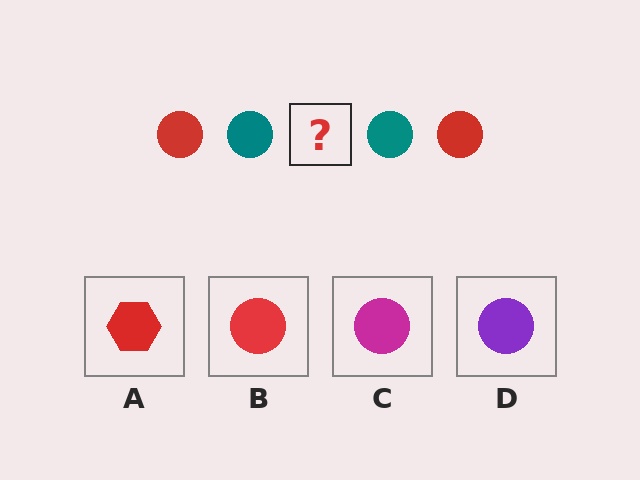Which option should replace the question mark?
Option B.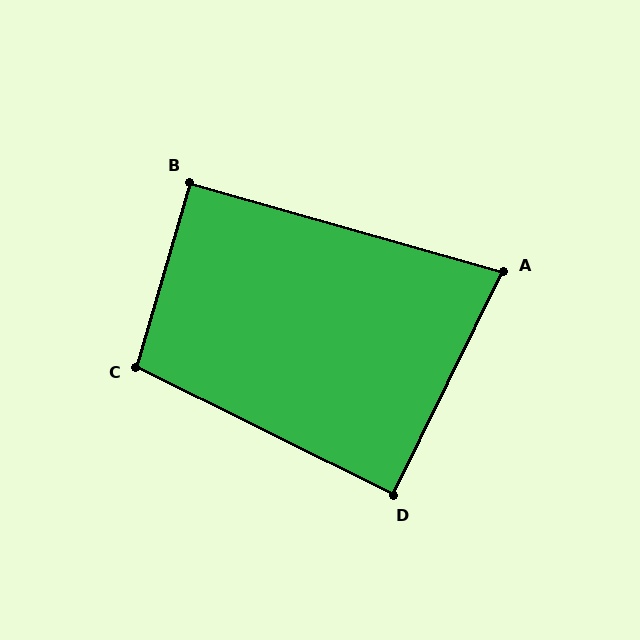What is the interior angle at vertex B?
Approximately 90 degrees (approximately right).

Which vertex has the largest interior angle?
C, at approximately 100 degrees.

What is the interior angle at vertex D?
Approximately 90 degrees (approximately right).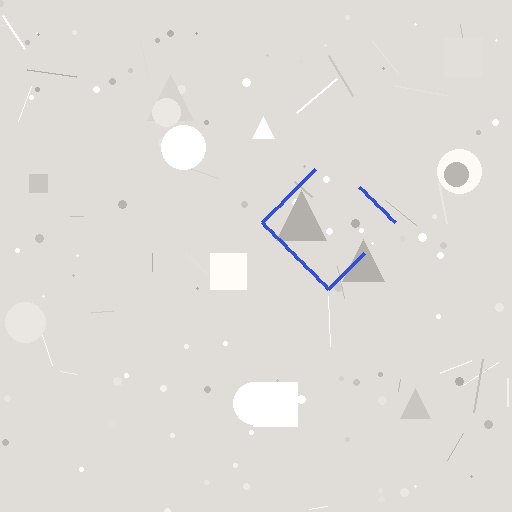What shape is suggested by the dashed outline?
The dashed outline suggests a diamond.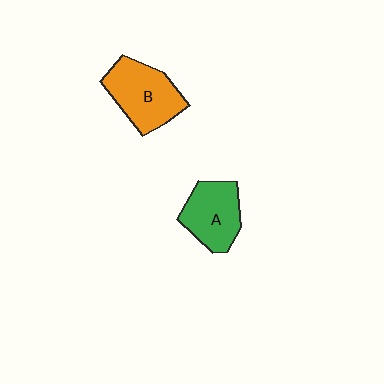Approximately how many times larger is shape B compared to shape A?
Approximately 1.2 times.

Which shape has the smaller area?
Shape A (green).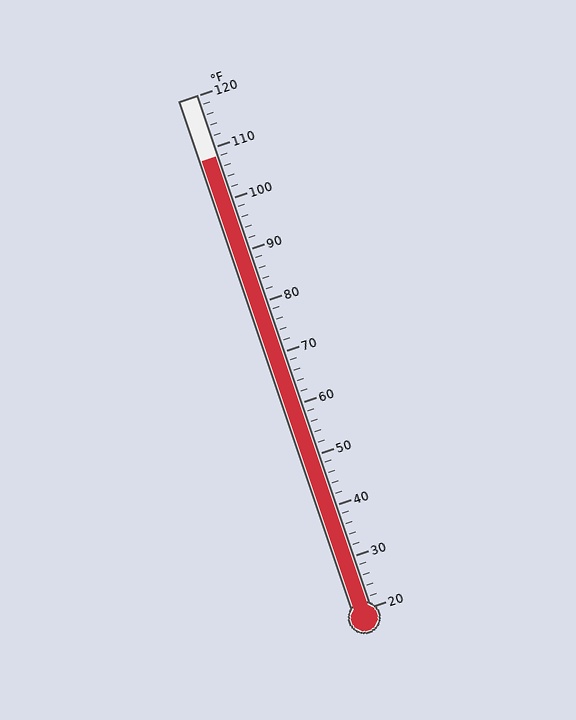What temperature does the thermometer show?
The thermometer shows approximately 108°F.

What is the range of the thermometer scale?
The thermometer scale ranges from 20°F to 120°F.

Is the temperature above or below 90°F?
The temperature is above 90°F.